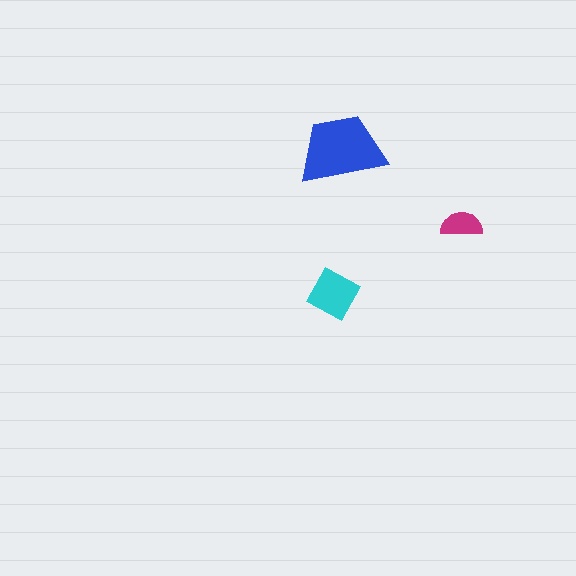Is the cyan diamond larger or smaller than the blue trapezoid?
Smaller.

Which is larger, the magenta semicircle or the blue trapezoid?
The blue trapezoid.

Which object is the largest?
The blue trapezoid.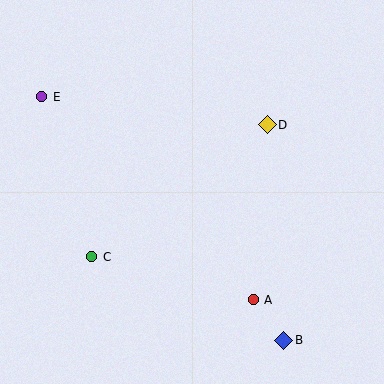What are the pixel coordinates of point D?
Point D is at (267, 125).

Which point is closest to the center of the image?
Point D at (267, 125) is closest to the center.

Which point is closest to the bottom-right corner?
Point B is closest to the bottom-right corner.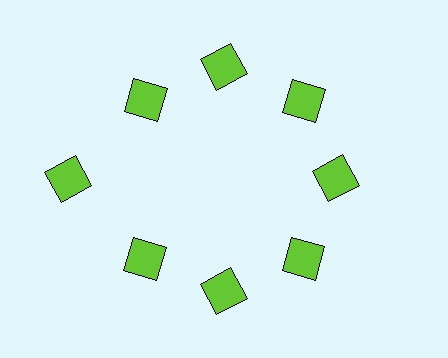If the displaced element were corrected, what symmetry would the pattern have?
It would have 8-fold rotational symmetry — the pattern would map onto itself every 45 degrees.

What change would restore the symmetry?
The symmetry would be restored by moving it inward, back onto the ring so that all 8 squares sit at equal angles and equal distance from the center.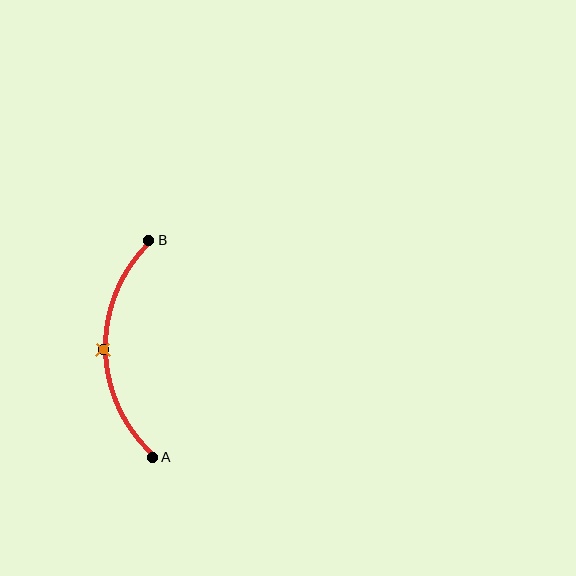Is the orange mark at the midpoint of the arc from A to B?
Yes. The orange mark lies on the arc at equal arc-length from both A and B — it is the arc midpoint.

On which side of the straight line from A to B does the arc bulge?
The arc bulges to the left of the straight line connecting A and B.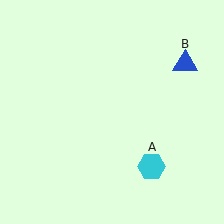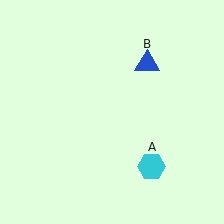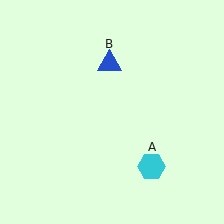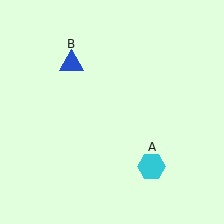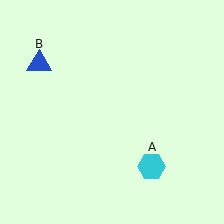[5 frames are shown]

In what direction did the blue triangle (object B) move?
The blue triangle (object B) moved left.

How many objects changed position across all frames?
1 object changed position: blue triangle (object B).